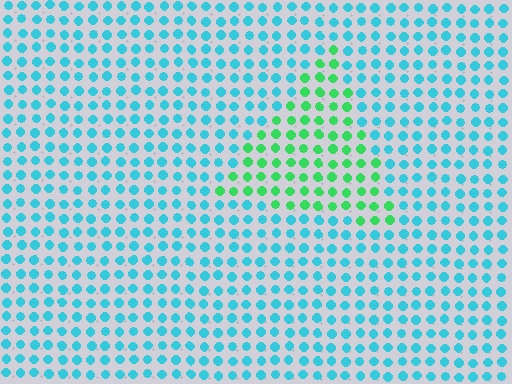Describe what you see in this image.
The image is filled with small cyan elements in a uniform arrangement. A triangle-shaped region is visible where the elements are tinted to a slightly different hue, forming a subtle color boundary.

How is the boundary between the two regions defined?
The boundary is defined purely by a slight shift in hue (about 52 degrees). Spacing, size, and orientation are identical on both sides.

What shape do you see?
I see a triangle.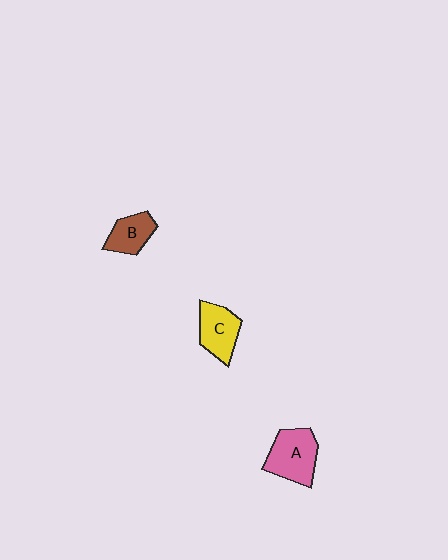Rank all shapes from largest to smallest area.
From largest to smallest: A (pink), C (yellow), B (brown).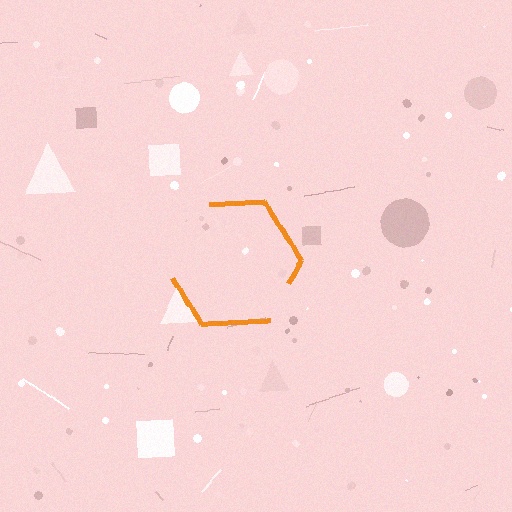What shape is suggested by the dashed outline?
The dashed outline suggests a hexagon.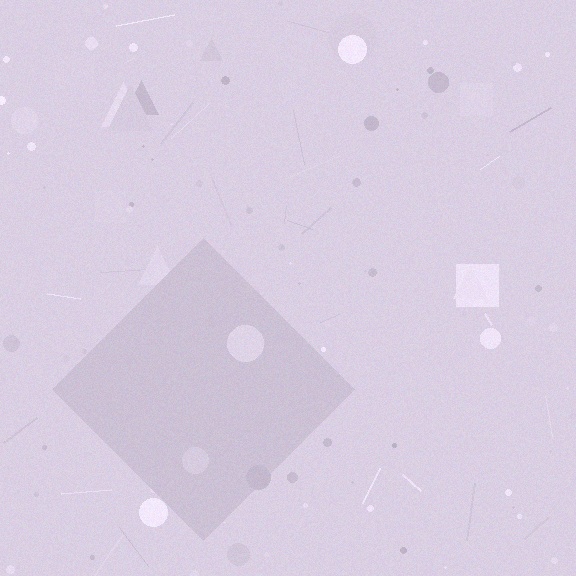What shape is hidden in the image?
A diamond is hidden in the image.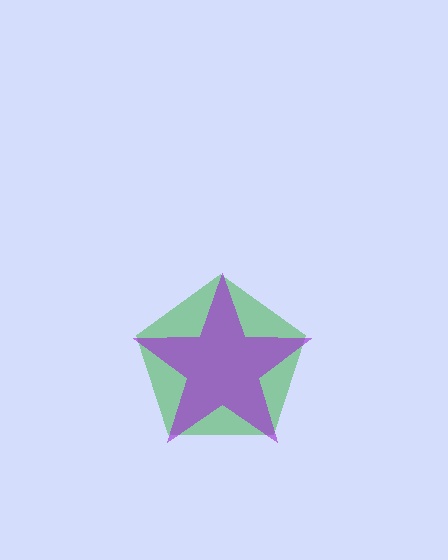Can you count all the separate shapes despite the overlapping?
Yes, there are 2 separate shapes.